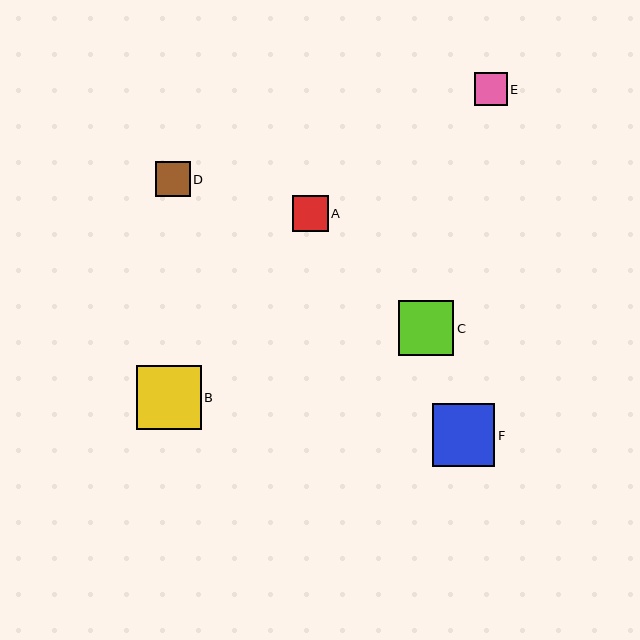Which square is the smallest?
Square E is the smallest with a size of approximately 33 pixels.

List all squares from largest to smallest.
From largest to smallest: B, F, C, A, D, E.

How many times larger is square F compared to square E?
Square F is approximately 1.9 times the size of square E.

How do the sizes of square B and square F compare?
Square B and square F are approximately the same size.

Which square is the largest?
Square B is the largest with a size of approximately 65 pixels.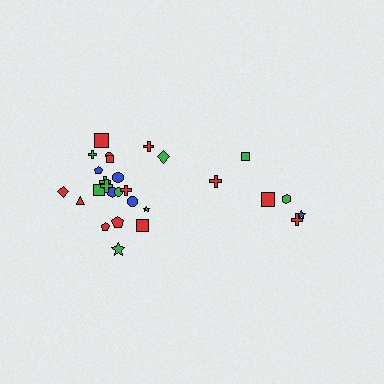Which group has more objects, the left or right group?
The left group.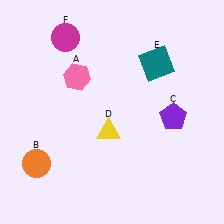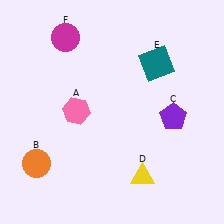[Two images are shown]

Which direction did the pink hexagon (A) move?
The pink hexagon (A) moved down.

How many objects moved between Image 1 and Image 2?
2 objects moved between the two images.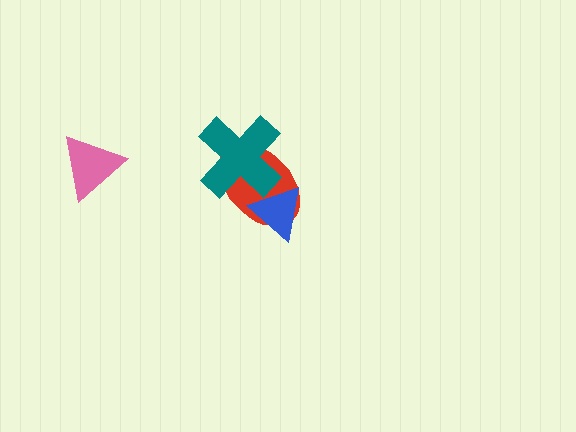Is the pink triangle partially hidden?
No, no other shape covers it.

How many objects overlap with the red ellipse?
2 objects overlap with the red ellipse.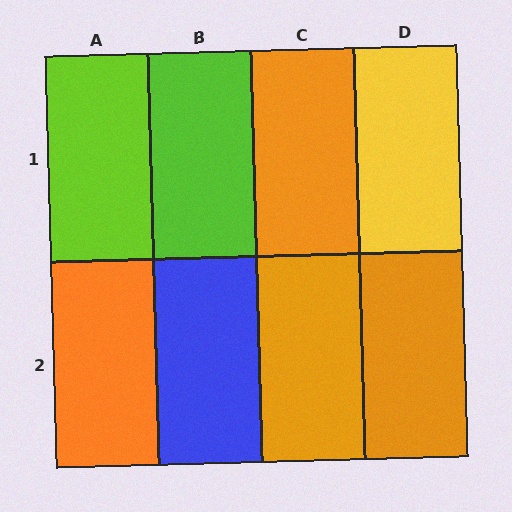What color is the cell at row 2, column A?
Orange.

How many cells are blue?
1 cell is blue.